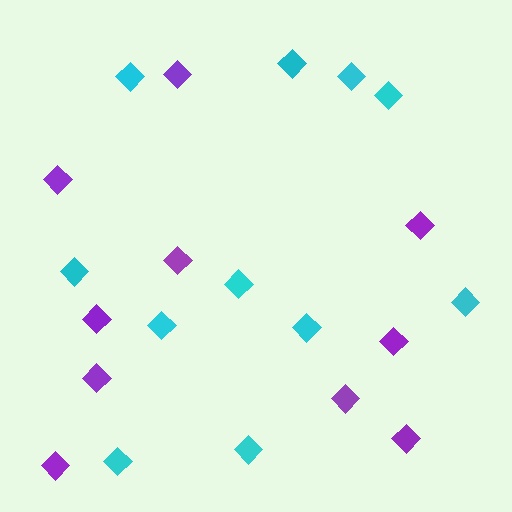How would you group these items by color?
There are 2 groups: one group of purple diamonds (10) and one group of cyan diamonds (11).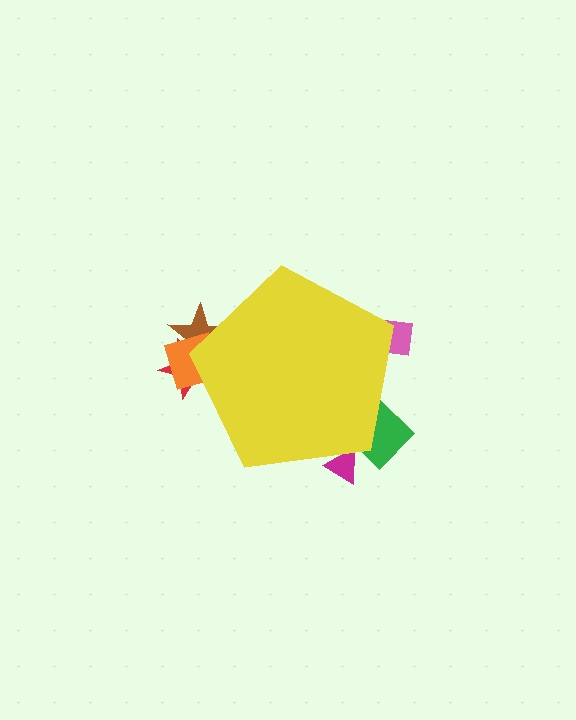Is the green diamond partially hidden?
Yes, the green diamond is partially hidden behind the yellow pentagon.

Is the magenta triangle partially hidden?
Yes, the magenta triangle is partially hidden behind the yellow pentagon.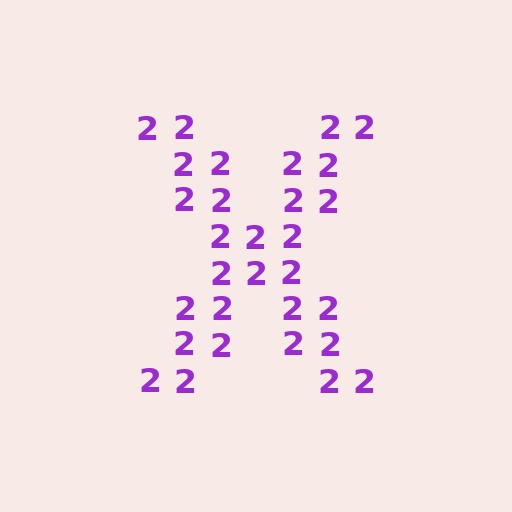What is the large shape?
The large shape is the letter X.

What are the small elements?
The small elements are digit 2's.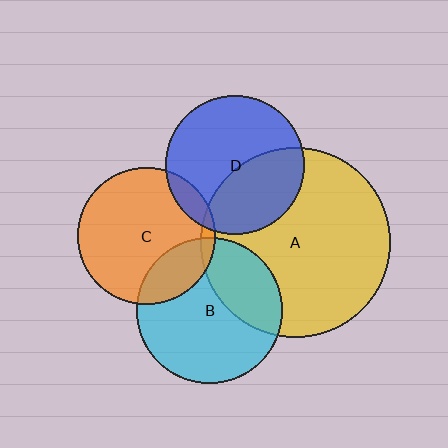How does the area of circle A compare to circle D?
Approximately 1.9 times.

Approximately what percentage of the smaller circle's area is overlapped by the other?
Approximately 5%.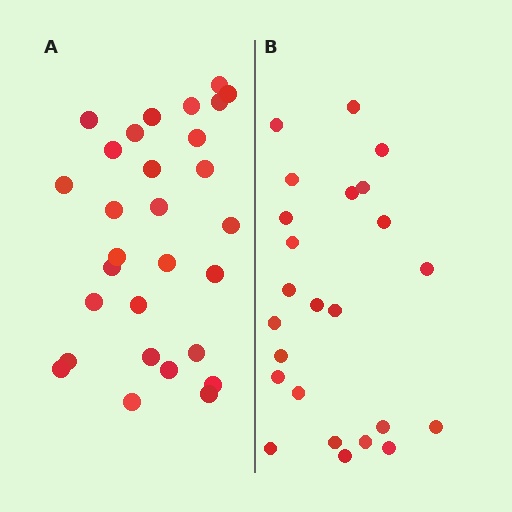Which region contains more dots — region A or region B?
Region A (the left region) has more dots.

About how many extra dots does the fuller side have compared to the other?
Region A has about 5 more dots than region B.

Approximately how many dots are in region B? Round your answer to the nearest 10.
About 20 dots. (The exact count is 24, which rounds to 20.)